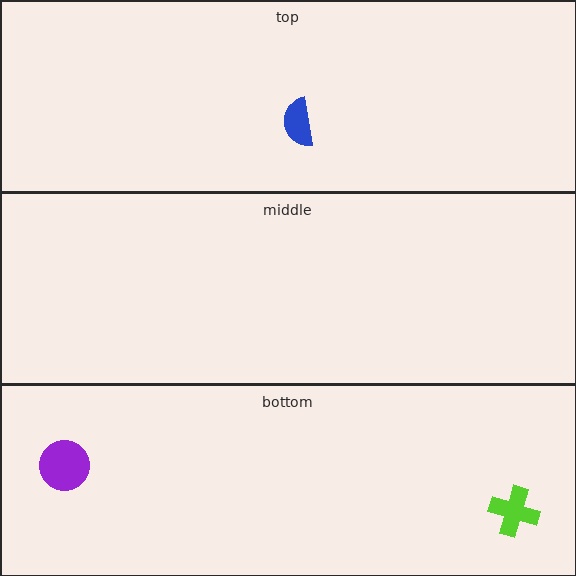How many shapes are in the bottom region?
2.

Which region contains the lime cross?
The bottom region.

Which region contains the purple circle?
The bottom region.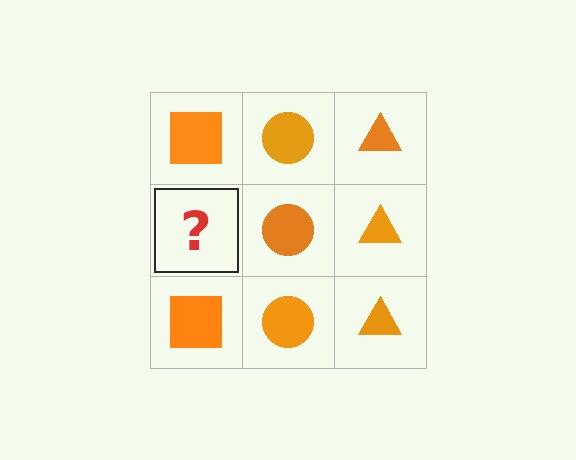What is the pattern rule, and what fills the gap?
The rule is that each column has a consistent shape. The gap should be filled with an orange square.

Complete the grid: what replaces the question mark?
The question mark should be replaced with an orange square.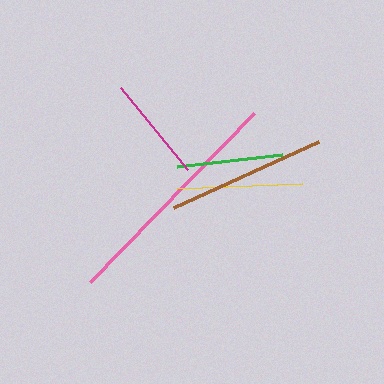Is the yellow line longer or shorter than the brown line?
The brown line is longer than the yellow line.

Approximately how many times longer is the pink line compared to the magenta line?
The pink line is approximately 2.2 times the length of the magenta line.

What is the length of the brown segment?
The brown segment is approximately 159 pixels long.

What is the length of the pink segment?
The pink segment is approximately 235 pixels long.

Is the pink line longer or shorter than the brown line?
The pink line is longer than the brown line.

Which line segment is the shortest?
The magenta line is the shortest at approximately 106 pixels.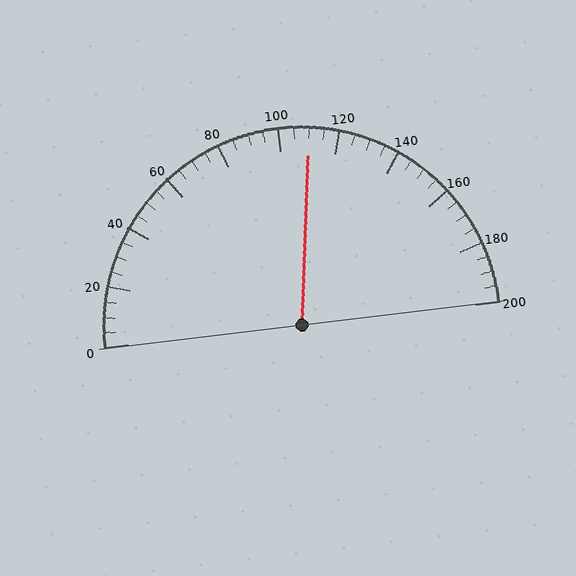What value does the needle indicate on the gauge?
The needle indicates approximately 110.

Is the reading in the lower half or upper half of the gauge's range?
The reading is in the upper half of the range (0 to 200).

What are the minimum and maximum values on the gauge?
The gauge ranges from 0 to 200.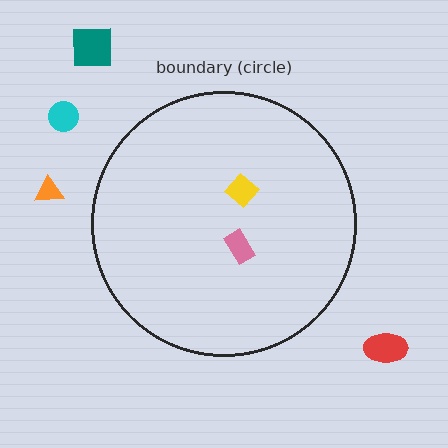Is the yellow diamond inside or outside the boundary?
Inside.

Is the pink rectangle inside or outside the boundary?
Inside.